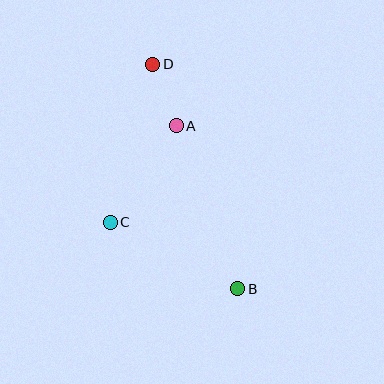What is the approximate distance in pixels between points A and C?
The distance between A and C is approximately 117 pixels.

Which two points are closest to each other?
Points A and D are closest to each other.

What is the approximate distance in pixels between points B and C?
The distance between B and C is approximately 144 pixels.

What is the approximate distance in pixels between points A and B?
The distance between A and B is approximately 174 pixels.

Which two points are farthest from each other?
Points B and D are farthest from each other.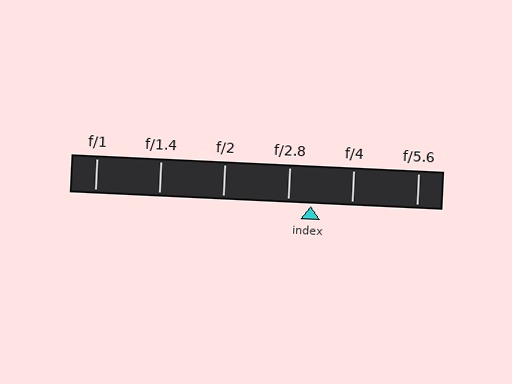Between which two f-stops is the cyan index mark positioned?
The index mark is between f/2.8 and f/4.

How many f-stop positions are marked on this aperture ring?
There are 6 f-stop positions marked.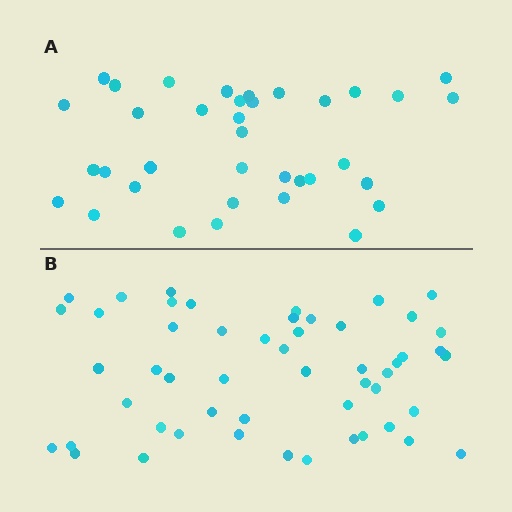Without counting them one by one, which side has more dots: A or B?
Region B (the bottom region) has more dots.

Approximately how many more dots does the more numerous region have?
Region B has approximately 15 more dots than region A.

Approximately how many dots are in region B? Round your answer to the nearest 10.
About 50 dots. (The exact count is 52, which rounds to 50.)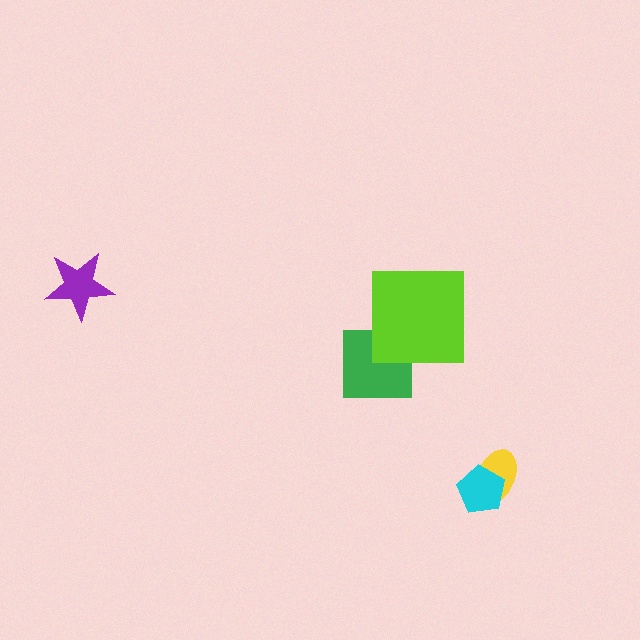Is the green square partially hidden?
Yes, it is partially covered by another shape.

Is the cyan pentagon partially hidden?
No, no other shape covers it.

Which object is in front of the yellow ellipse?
The cyan pentagon is in front of the yellow ellipse.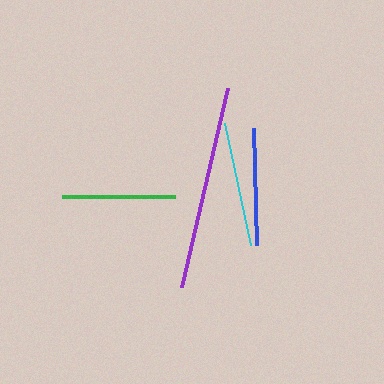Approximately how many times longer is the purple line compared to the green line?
The purple line is approximately 1.8 times the length of the green line.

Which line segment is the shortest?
The green line is the shortest at approximately 113 pixels.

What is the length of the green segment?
The green segment is approximately 113 pixels long.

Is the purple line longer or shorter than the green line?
The purple line is longer than the green line.